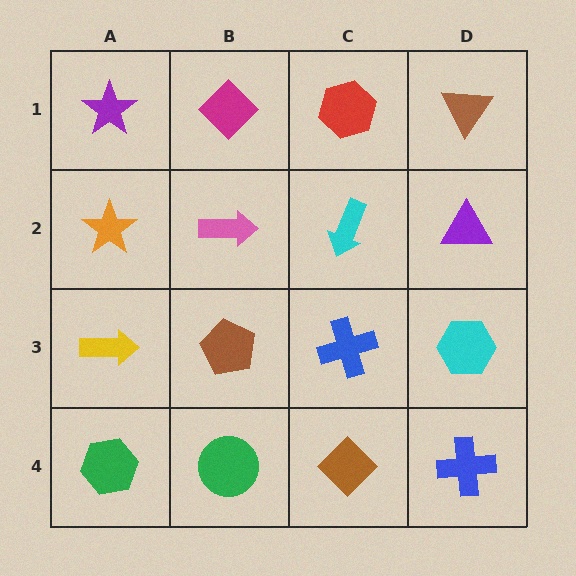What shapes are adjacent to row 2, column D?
A brown triangle (row 1, column D), a cyan hexagon (row 3, column D), a cyan arrow (row 2, column C).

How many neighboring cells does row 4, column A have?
2.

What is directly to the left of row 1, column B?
A purple star.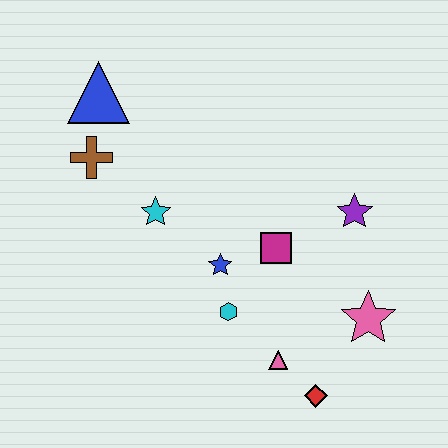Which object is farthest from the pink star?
The blue triangle is farthest from the pink star.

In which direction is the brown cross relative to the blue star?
The brown cross is to the left of the blue star.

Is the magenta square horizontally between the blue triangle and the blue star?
No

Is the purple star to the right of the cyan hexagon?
Yes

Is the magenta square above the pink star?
Yes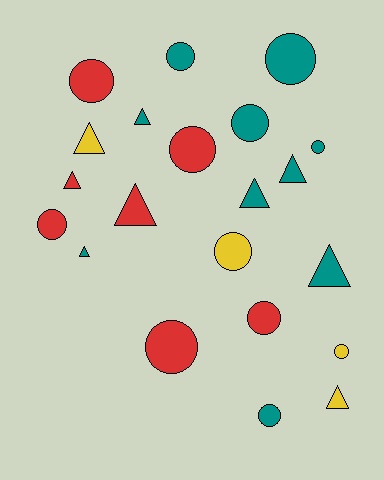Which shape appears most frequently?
Circle, with 12 objects.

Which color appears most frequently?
Teal, with 10 objects.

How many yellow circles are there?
There are 2 yellow circles.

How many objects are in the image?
There are 21 objects.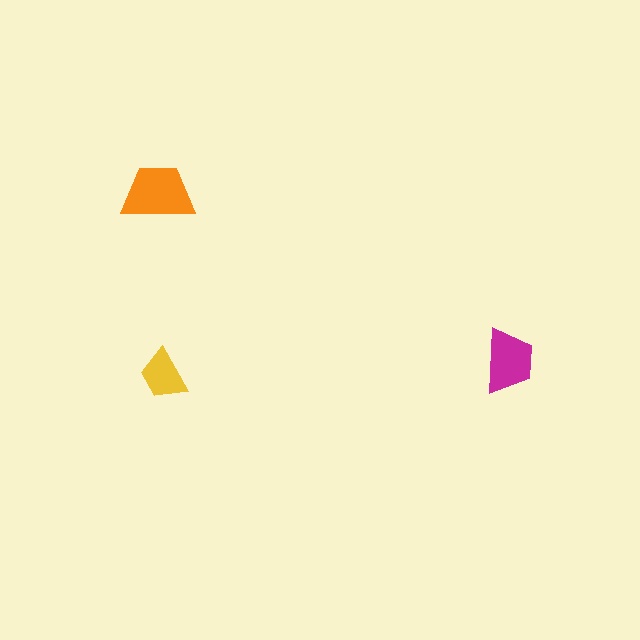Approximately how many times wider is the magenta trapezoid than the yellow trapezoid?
About 1.5 times wider.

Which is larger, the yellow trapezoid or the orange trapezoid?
The orange one.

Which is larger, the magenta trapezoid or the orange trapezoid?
The orange one.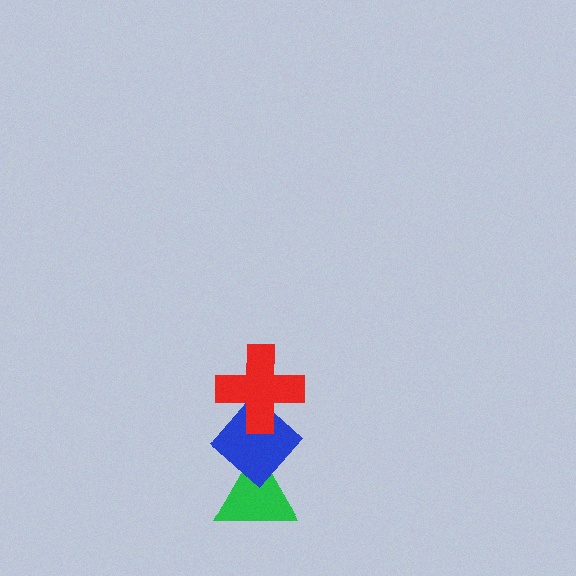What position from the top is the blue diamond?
The blue diamond is 2nd from the top.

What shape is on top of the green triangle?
The blue diamond is on top of the green triangle.